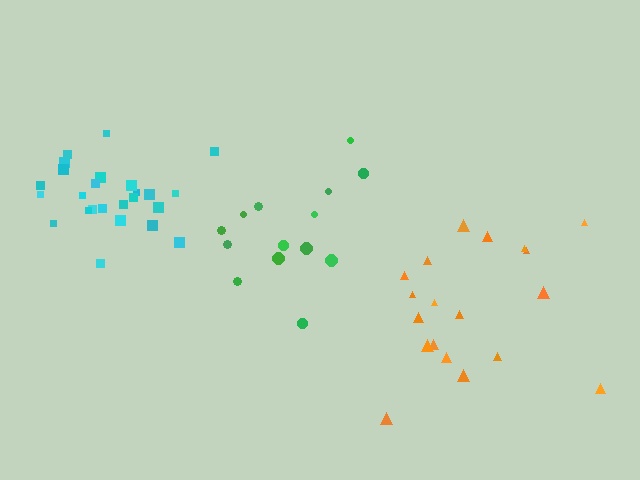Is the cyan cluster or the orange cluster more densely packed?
Cyan.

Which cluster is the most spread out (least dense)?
Orange.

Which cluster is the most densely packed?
Cyan.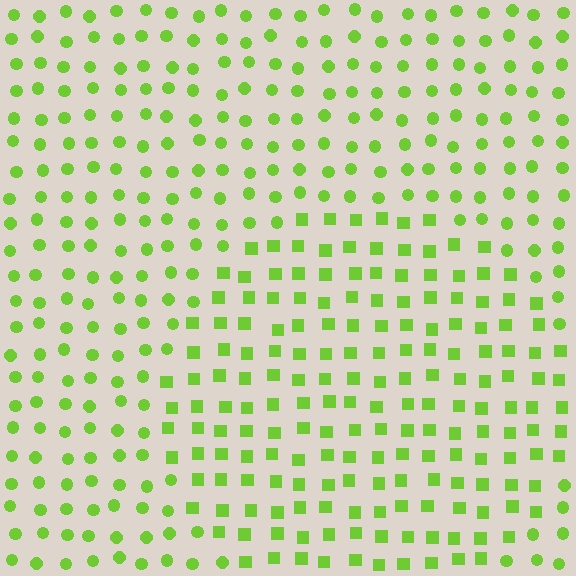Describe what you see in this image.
The image is filled with small lime elements arranged in a uniform grid. A circle-shaped region contains squares, while the surrounding area contains circles. The boundary is defined purely by the change in element shape.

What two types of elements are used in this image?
The image uses squares inside the circle region and circles outside it.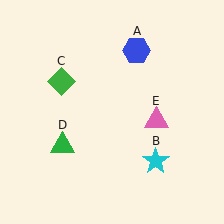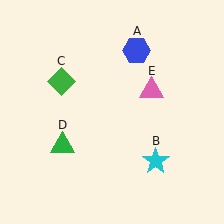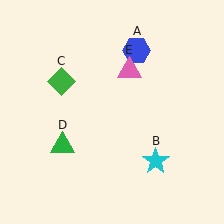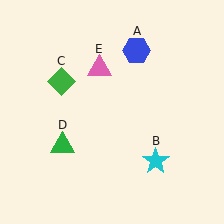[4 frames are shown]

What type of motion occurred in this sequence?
The pink triangle (object E) rotated counterclockwise around the center of the scene.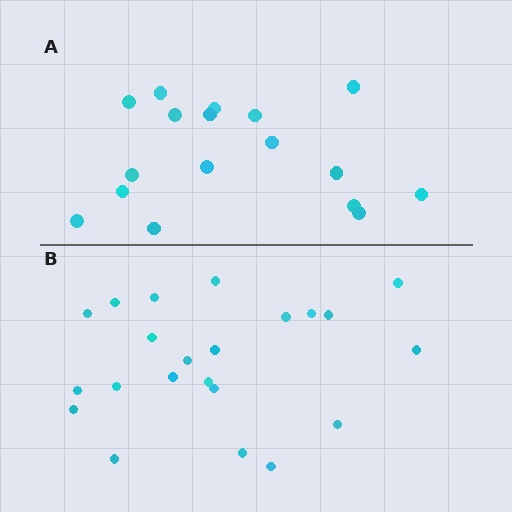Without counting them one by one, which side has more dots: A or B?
Region B (the bottom region) has more dots.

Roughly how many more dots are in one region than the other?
Region B has about 5 more dots than region A.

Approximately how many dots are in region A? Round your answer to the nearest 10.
About 20 dots. (The exact count is 17, which rounds to 20.)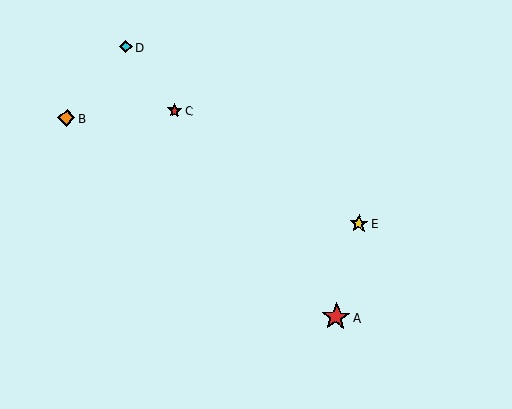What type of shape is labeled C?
Shape C is a red star.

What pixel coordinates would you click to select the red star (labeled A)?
Click at (336, 317) to select the red star A.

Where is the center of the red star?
The center of the red star is at (174, 111).